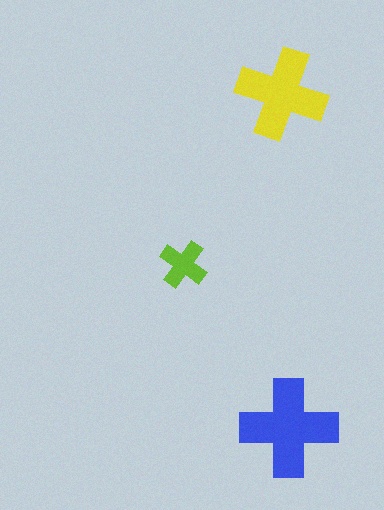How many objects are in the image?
There are 3 objects in the image.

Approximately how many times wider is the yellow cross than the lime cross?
About 2 times wider.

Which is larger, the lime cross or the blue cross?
The blue one.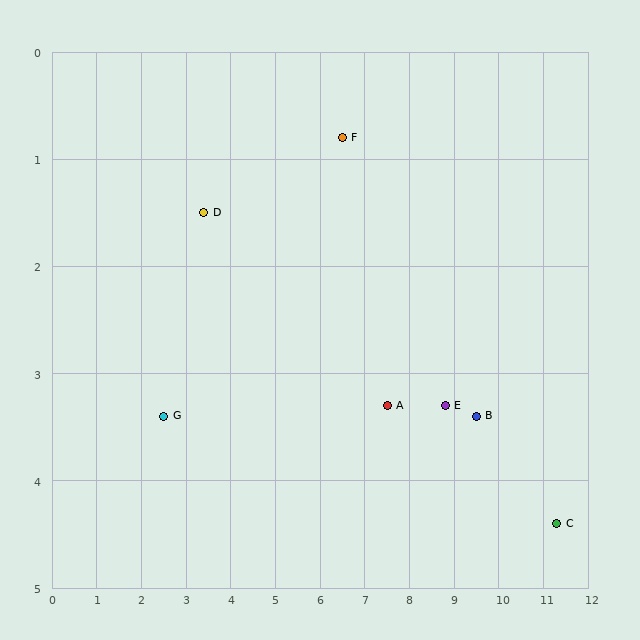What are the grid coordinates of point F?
Point F is at approximately (6.5, 0.8).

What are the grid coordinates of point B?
Point B is at approximately (9.5, 3.4).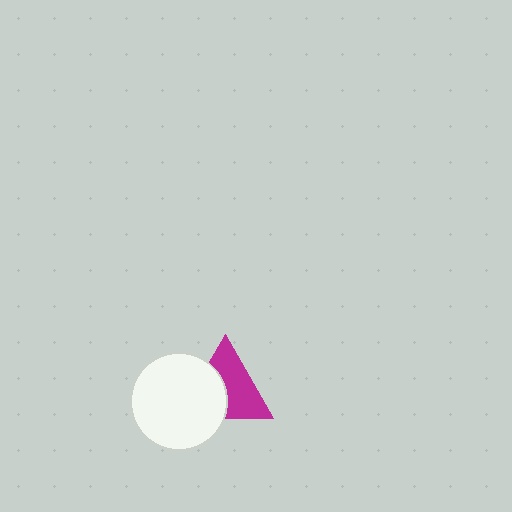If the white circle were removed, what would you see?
You would see the complete magenta triangle.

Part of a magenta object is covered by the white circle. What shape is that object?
It is a triangle.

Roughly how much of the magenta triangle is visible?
About half of it is visible (roughly 58%).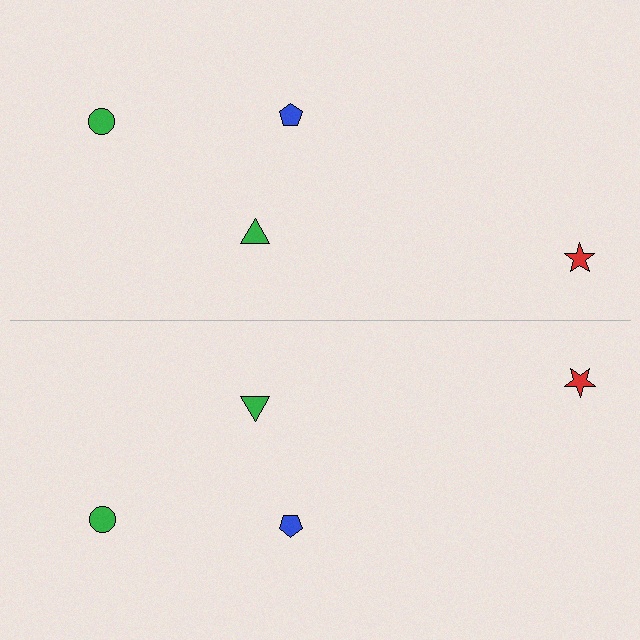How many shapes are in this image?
There are 8 shapes in this image.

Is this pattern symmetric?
Yes, this pattern has bilateral (reflection) symmetry.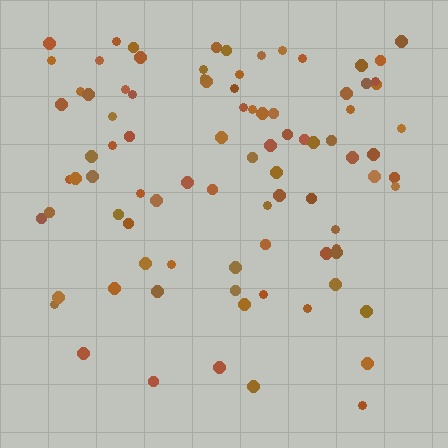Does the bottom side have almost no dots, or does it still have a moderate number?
Still a moderate number, just noticeably fewer than the top.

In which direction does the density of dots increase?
From bottom to top, with the top side densest.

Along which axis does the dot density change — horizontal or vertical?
Vertical.